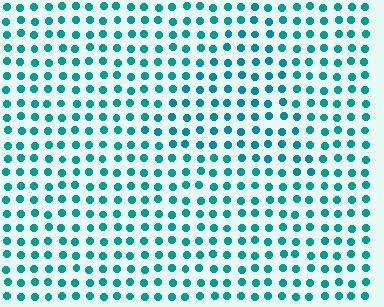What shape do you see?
I see a triangle.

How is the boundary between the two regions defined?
The boundary is defined purely by a slight shift in hue (about 13 degrees). Spacing, size, and orientation are identical on both sides.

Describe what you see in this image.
The image is filled with small teal elements in a uniform arrangement. A triangle-shaped region is visible where the elements are tinted to a slightly different hue, forming a subtle color boundary.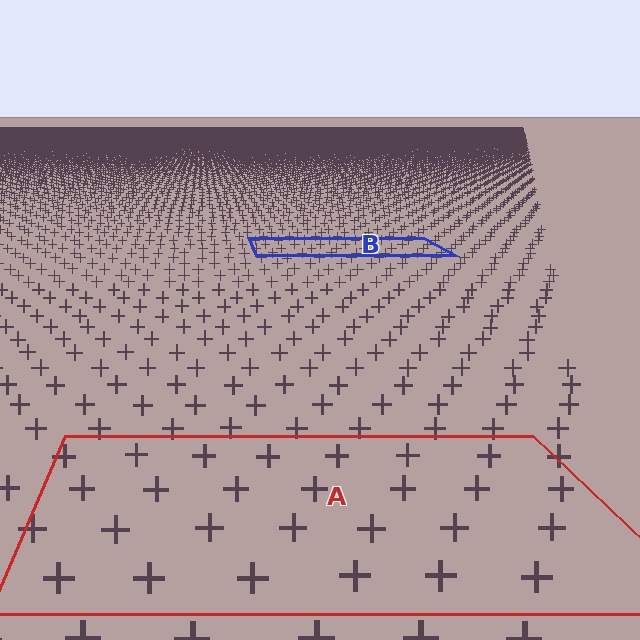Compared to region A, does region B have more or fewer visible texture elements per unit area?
Region B has more texture elements per unit area — they are packed more densely because it is farther away.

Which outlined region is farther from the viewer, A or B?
Region B is farther from the viewer — the texture elements inside it appear smaller and more densely packed.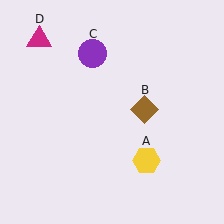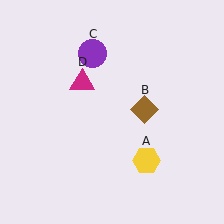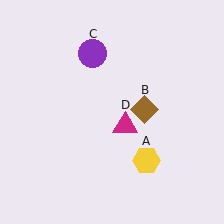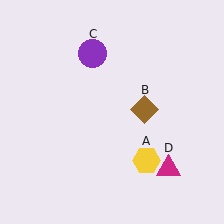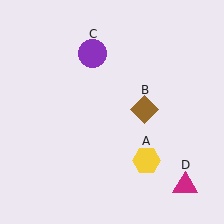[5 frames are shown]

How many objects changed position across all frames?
1 object changed position: magenta triangle (object D).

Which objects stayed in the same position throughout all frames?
Yellow hexagon (object A) and brown diamond (object B) and purple circle (object C) remained stationary.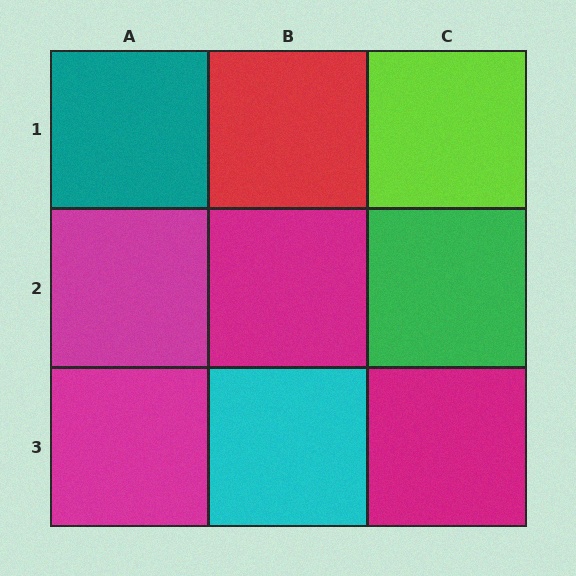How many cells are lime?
1 cell is lime.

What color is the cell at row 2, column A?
Magenta.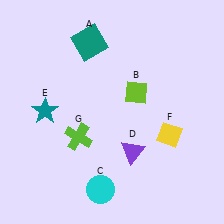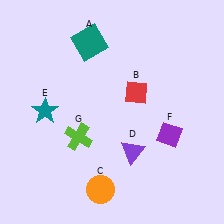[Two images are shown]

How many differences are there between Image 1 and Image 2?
There are 3 differences between the two images.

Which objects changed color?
B changed from lime to red. C changed from cyan to orange. F changed from yellow to purple.